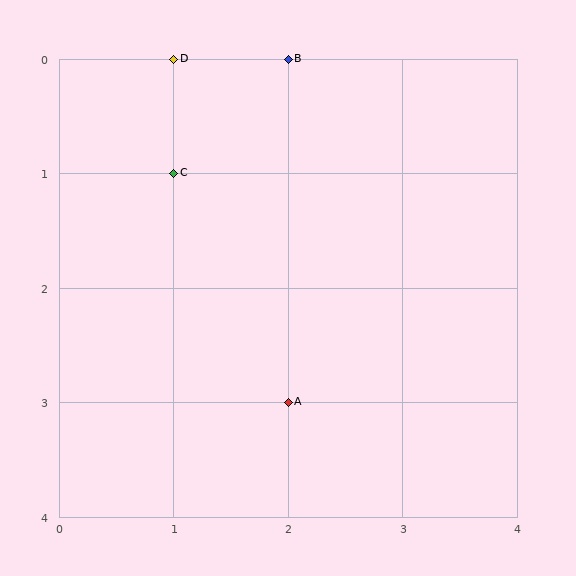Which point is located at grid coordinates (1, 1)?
Point C is at (1, 1).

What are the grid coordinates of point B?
Point B is at grid coordinates (2, 0).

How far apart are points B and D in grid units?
Points B and D are 1 column apart.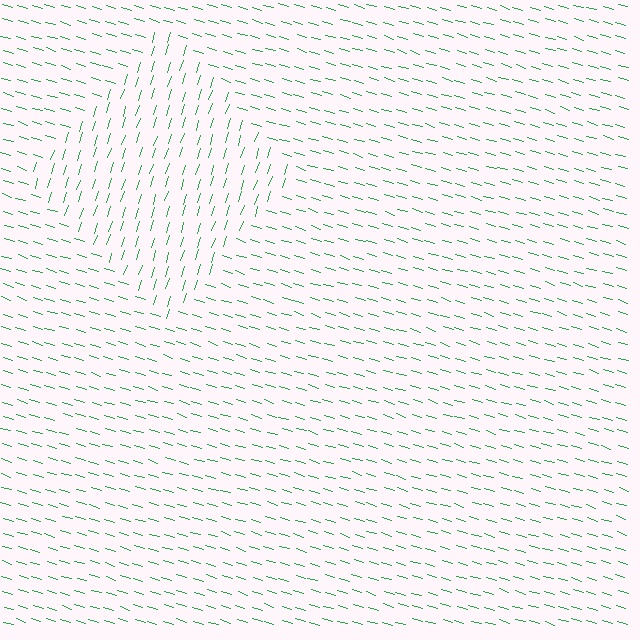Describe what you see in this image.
The image is filled with small green line segments. A diamond region in the image has lines oriented differently from the surrounding lines, creating a visible texture boundary.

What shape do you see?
I see a diamond.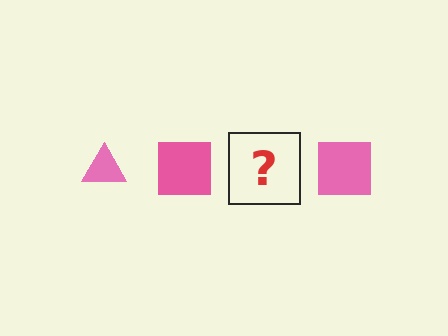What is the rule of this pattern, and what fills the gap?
The rule is that the pattern cycles through triangle, square shapes in pink. The gap should be filled with a pink triangle.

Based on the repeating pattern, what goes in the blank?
The blank should be a pink triangle.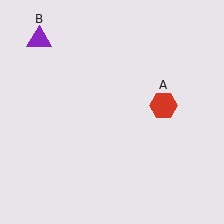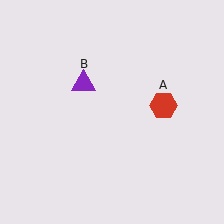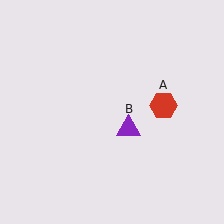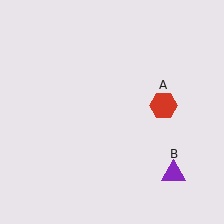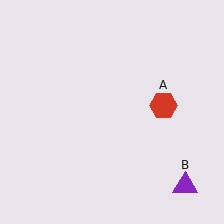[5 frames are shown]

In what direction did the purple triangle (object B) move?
The purple triangle (object B) moved down and to the right.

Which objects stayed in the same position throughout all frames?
Red hexagon (object A) remained stationary.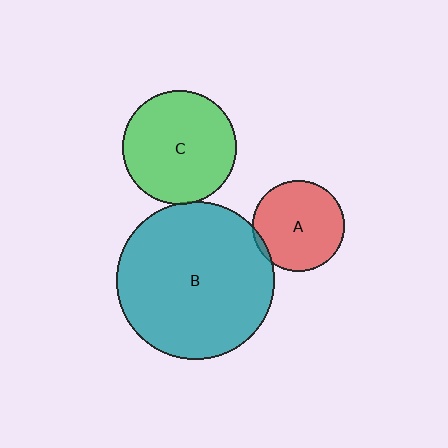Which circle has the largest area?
Circle B (teal).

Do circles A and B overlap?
Yes.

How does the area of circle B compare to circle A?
Approximately 3.0 times.